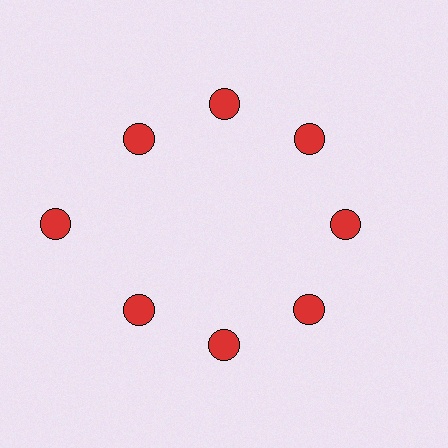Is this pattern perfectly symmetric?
No. The 8 red circles are arranged in a ring, but one element near the 9 o'clock position is pushed outward from the center, breaking the 8-fold rotational symmetry.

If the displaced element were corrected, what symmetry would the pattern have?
It would have 8-fold rotational symmetry — the pattern would map onto itself every 45 degrees.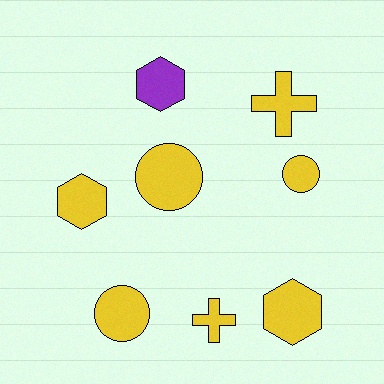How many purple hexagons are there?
There is 1 purple hexagon.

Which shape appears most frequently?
Hexagon, with 3 objects.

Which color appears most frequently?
Yellow, with 7 objects.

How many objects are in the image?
There are 8 objects.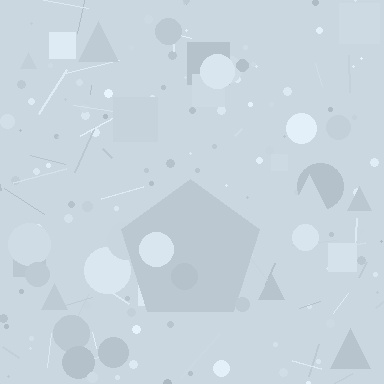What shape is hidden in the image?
A pentagon is hidden in the image.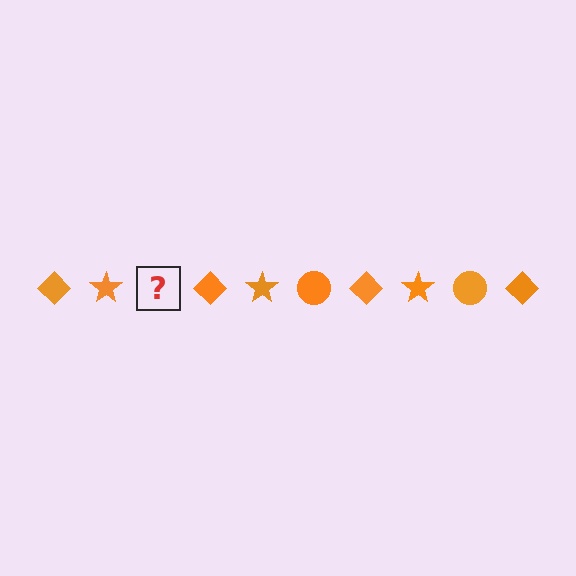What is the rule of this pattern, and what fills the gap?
The rule is that the pattern cycles through diamond, star, circle shapes in orange. The gap should be filled with an orange circle.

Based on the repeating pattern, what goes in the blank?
The blank should be an orange circle.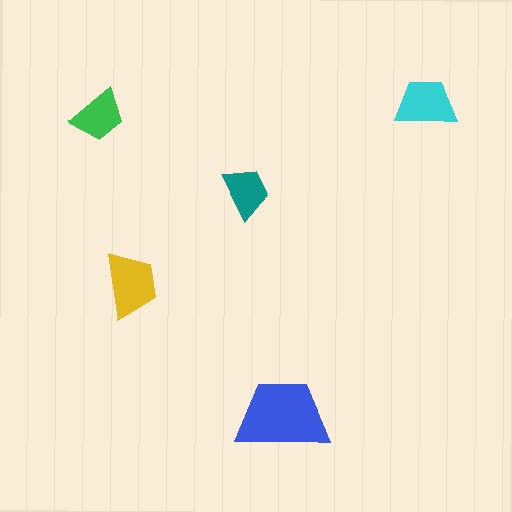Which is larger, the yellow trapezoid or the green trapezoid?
The yellow one.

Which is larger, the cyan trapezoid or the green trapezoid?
The cyan one.